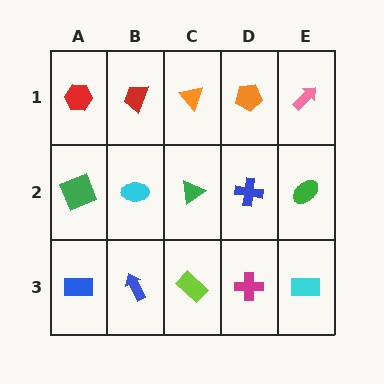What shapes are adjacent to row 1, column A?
A green square (row 2, column A), a red trapezoid (row 1, column B).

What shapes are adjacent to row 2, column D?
An orange pentagon (row 1, column D), a magenta cross (row 3, column D), a green triangle (row 2, column C), a green ellipse (row 2, column E).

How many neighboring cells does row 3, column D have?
3.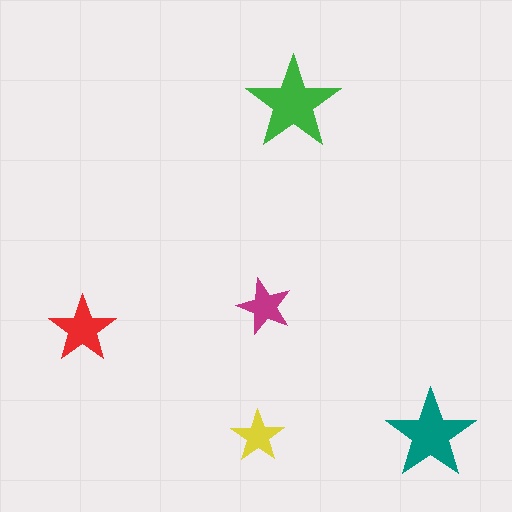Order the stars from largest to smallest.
the green one, the teal one, the red one, the magenta one, the yellow one.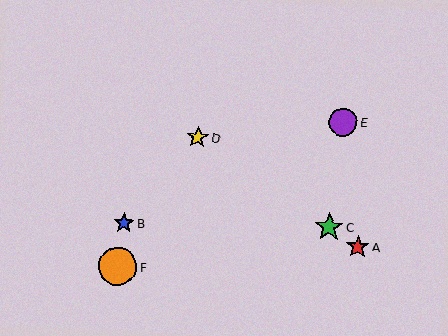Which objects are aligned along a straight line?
Objects A, C, D are aligned along a straight line.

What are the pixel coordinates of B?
Object B is at (124, 223).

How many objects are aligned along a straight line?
3 objects (A, C, D) are aligned along a straight line.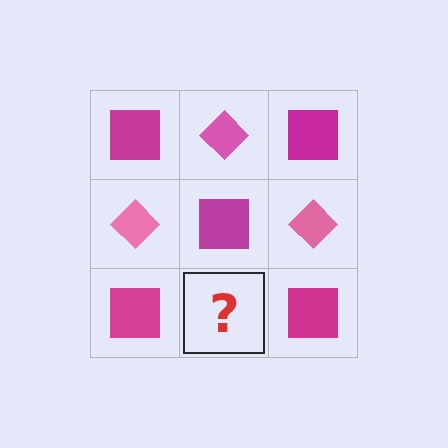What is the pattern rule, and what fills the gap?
The rule is that it alternates magenta square and pink diamond in a checkerboard pattern. The gap should be filled with a pink diamond.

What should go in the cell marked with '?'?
The missing cell should contain a pink diamond.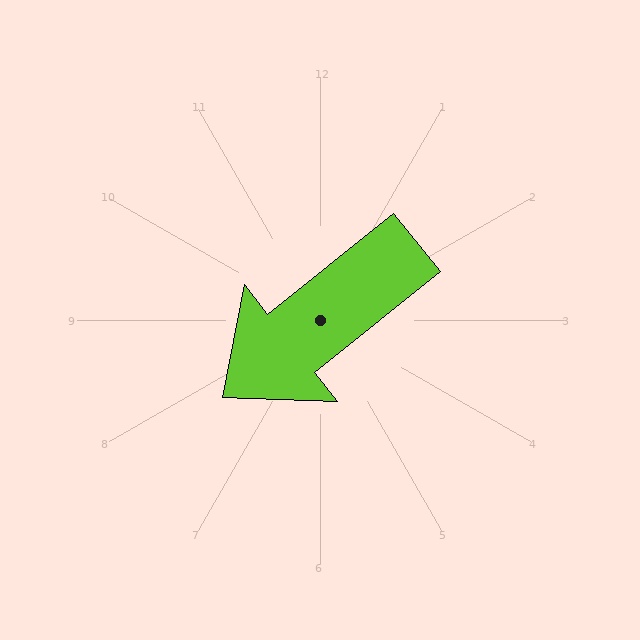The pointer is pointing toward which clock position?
Roughly 8 o'clock.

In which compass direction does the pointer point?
Southwest.